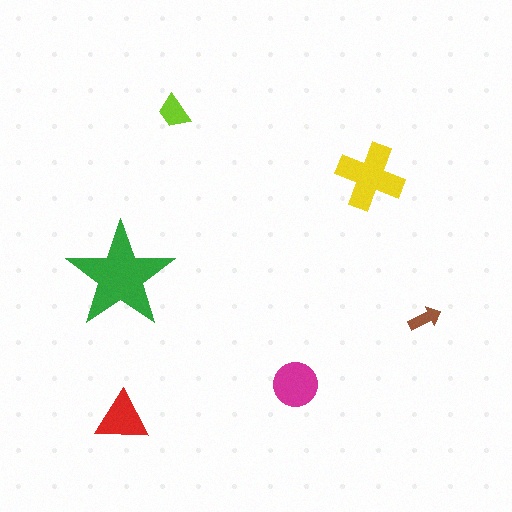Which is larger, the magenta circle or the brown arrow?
The magenta circle.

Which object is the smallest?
The brown arrow.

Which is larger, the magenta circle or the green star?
The green star.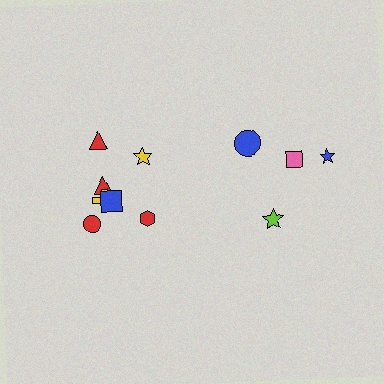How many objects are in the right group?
There are 4 objects.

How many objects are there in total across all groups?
There are 11 objects.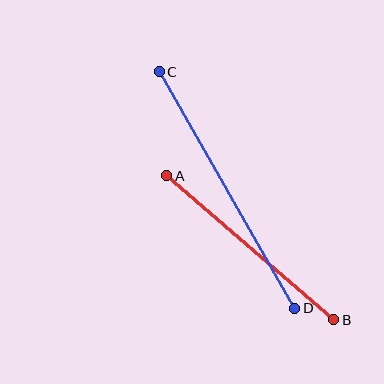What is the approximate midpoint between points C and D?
The midpoint is at approximately (227, 190) pixels.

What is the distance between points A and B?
The distance is approximately 221 pixels.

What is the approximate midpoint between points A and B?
The midpoint is at approximately (250, 248) pixels.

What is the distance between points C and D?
The distance is approximately 273 pixels.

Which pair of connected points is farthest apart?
Points C and D are farthest apart.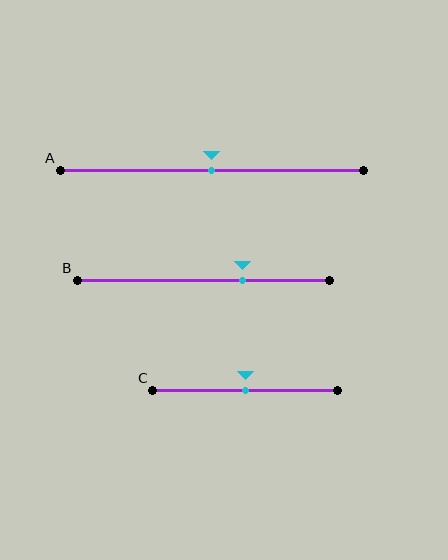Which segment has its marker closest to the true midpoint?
Segment A has its marker closest to the true midpoint.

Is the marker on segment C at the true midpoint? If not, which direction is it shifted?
Yes, the marker on segment C is at the true midpoint.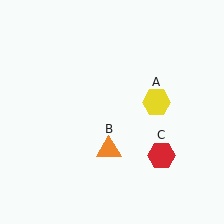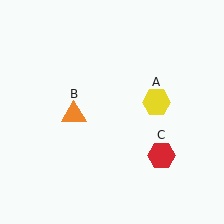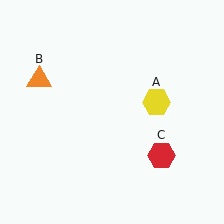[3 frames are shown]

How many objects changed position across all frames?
1 object changed position: orange triangle (object B).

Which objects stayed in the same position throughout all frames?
Yellow hexagon (object A) and red hexagon (object C) remained stationary.